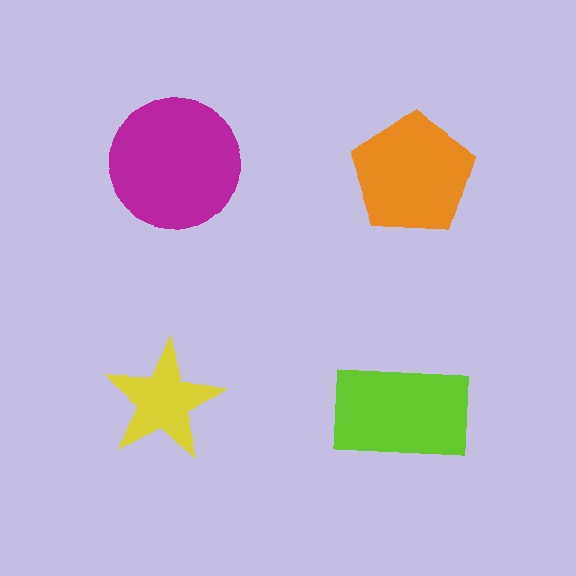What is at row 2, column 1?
A yellow star.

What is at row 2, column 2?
A lime rectangle.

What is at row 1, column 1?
A magenta circle.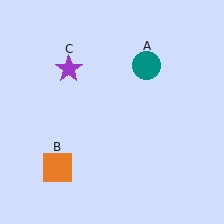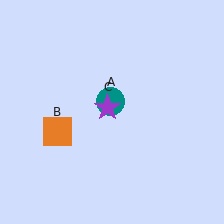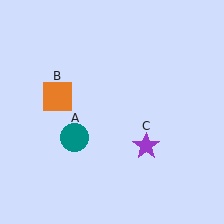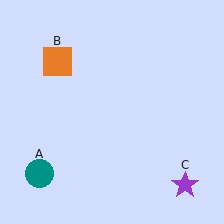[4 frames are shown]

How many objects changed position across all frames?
3 objects changed position: teal circle (object A), orange square (object B), purple star (object C).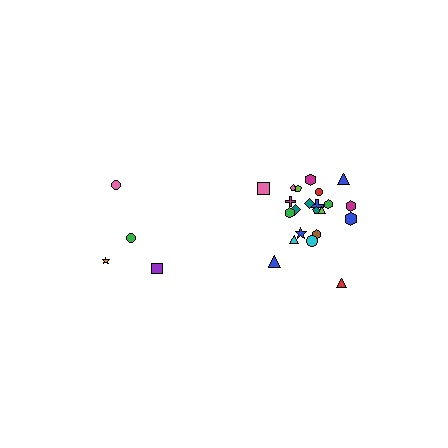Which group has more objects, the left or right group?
The right group.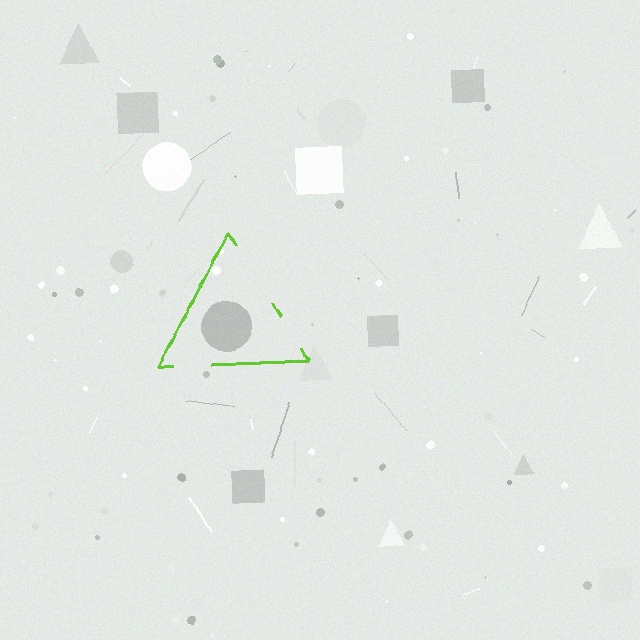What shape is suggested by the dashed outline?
The dashed outline suggests a triangle.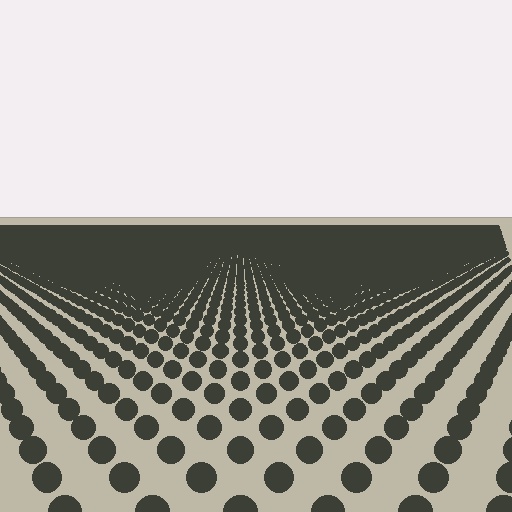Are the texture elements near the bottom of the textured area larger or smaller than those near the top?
Larger. Near the bottom, elements are closer to the viewer and appear at a bigger on-screen size.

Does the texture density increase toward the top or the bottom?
Density increases toward the top.